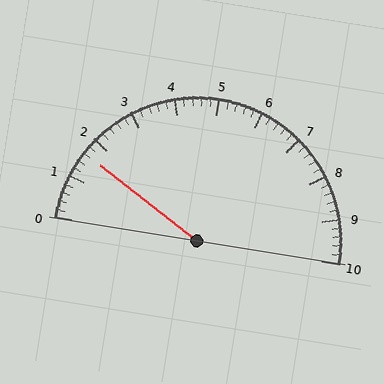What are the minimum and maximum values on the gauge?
The gauge ranges from 0 to 10.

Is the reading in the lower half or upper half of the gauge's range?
The reading is in the lower half of the range (0 to 10).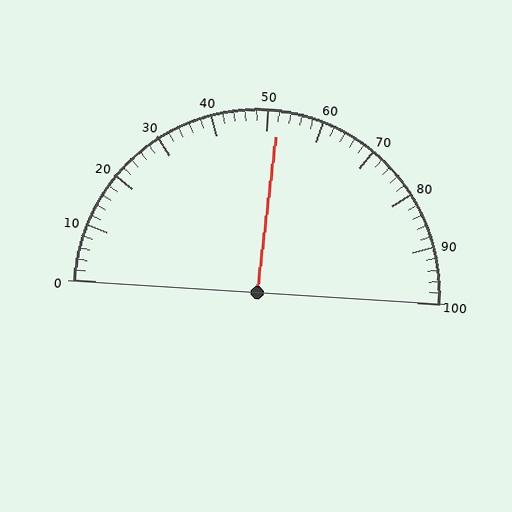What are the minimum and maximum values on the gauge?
The gauge ranges from 0 to 100.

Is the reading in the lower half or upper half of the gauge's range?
The reading is in the upper half of the range (0 to 100).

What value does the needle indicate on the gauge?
The needle indicates approximately 52.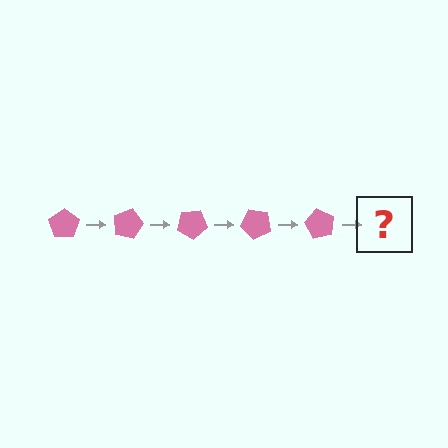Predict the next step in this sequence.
The next step is a pink pentagon rotated 75 degrees.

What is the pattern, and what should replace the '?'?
The pattern is that the pentagon rotates 15 degrees each step. The '?' should be a pink pentagon rotated 75 degrees.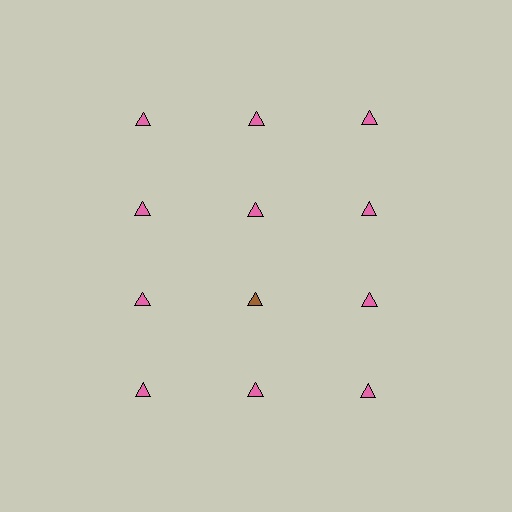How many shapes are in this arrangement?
There are 12 shapes arranged in a grid pattern.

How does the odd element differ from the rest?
It has a different color: brown instead of pink.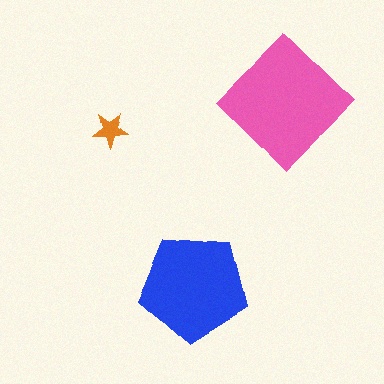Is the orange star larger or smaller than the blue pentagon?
Smaller.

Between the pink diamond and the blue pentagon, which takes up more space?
The pink diamond.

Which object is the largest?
The pink diamond.